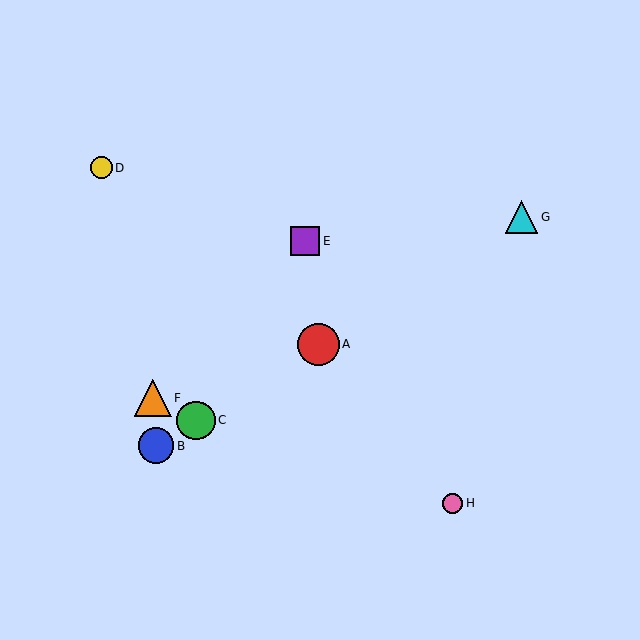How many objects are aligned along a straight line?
4 objects (A, B, C, G) are aligned along a straight line.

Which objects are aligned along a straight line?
Objects A, B, C, G are aligned along a straight line.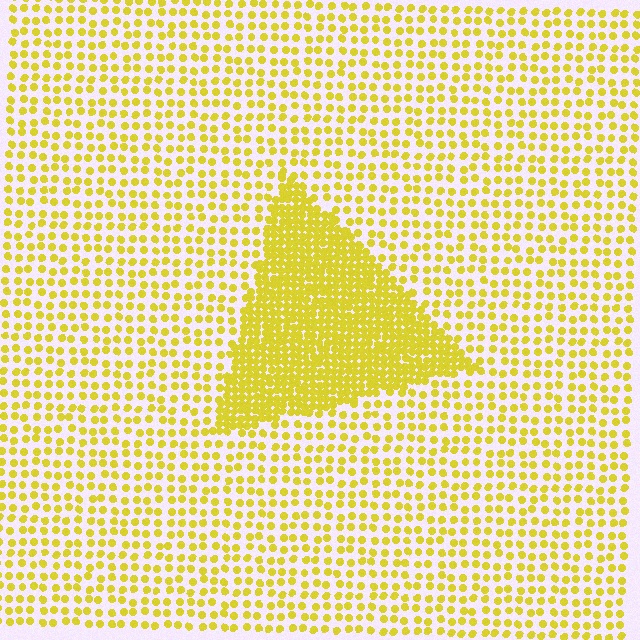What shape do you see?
I see a triangle.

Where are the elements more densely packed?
The elements are more densely packed inside the triangle boundary.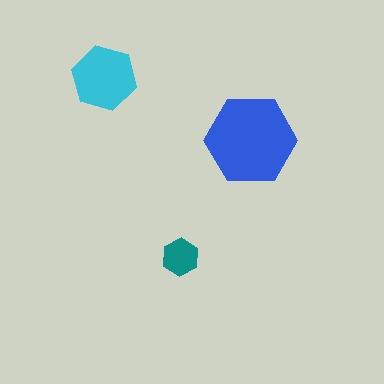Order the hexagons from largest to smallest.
the blue one, the cyan one, the teal one.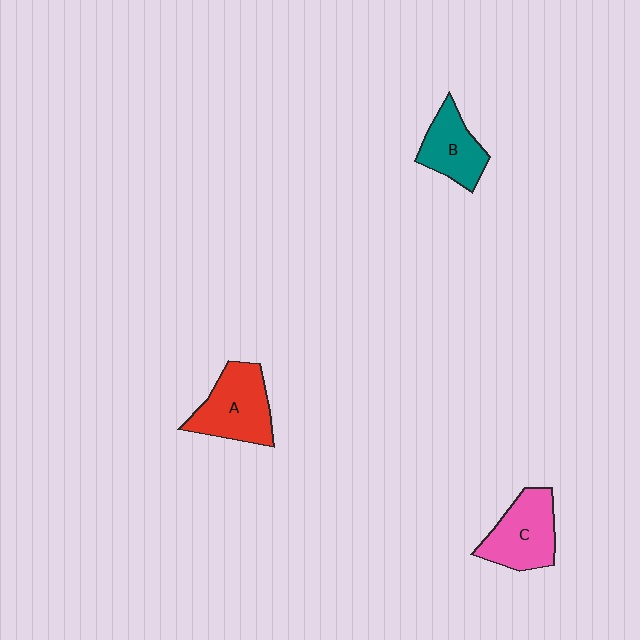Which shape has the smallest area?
Shape B (teal).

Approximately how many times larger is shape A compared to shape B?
Approximately 1.3 times.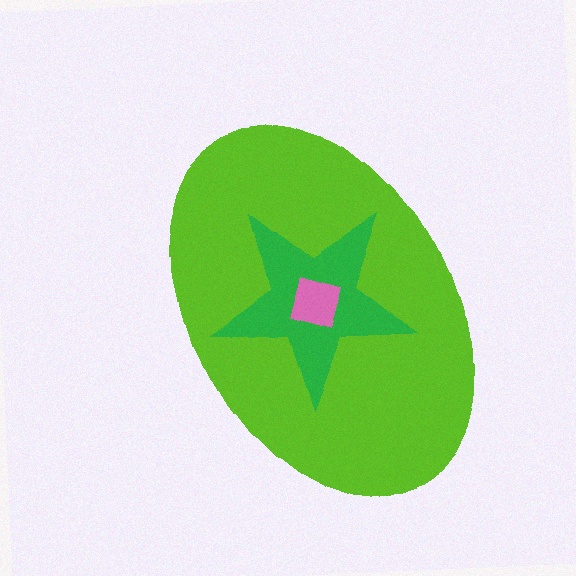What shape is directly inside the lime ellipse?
The green star.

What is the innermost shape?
The pink square.